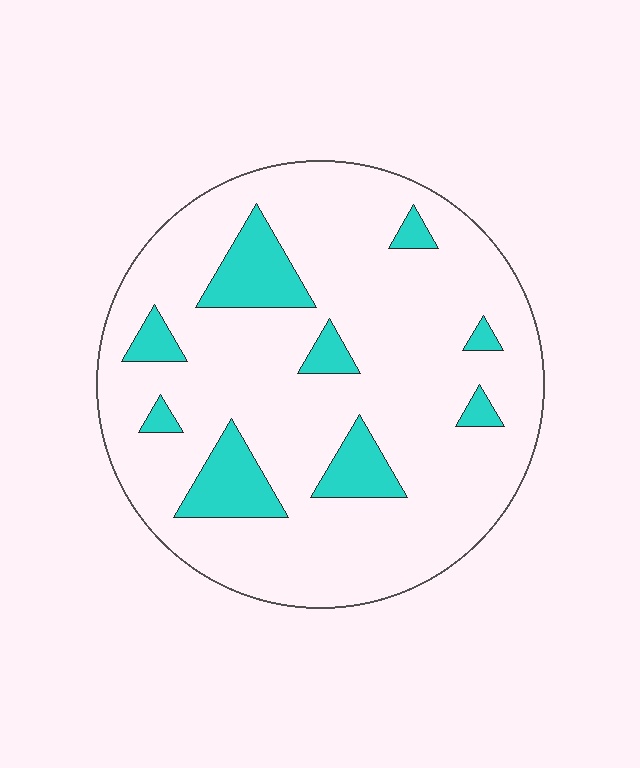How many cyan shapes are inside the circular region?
9.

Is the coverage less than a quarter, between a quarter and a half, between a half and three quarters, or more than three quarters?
Less than a quarter.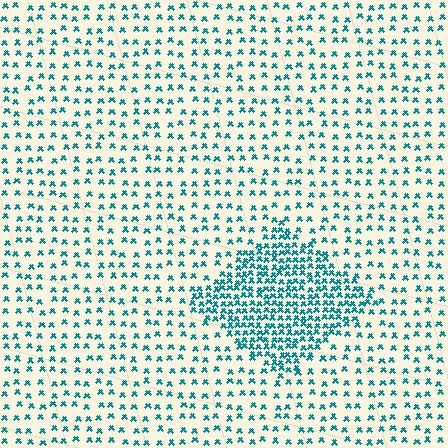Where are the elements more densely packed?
The elements are more densely packed inside the diamond boundary.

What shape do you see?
I see a diamond.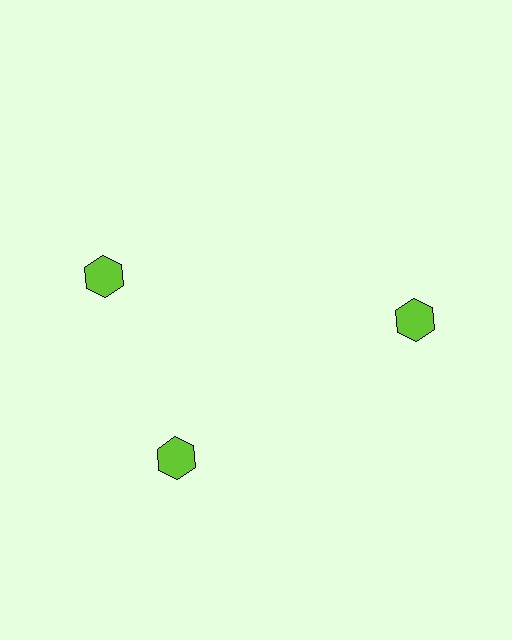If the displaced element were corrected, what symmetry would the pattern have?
It would have 3-fold rotational symmetry — the pattern would map onto itself every 120 degrees.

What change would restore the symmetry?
The symmetry would be restored by rotating it back into even spacing with its neighbors so that all 3 hexagons sit at equal angles and equal distance from the center.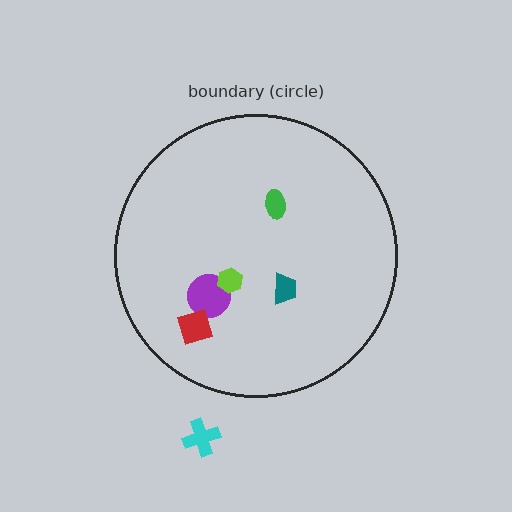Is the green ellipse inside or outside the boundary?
Inside.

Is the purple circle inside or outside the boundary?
Inside.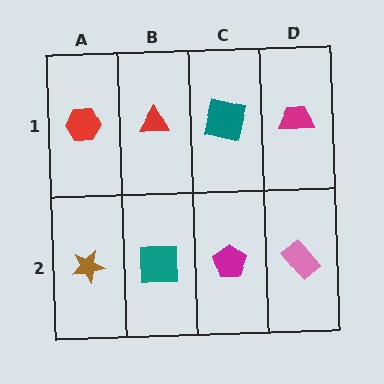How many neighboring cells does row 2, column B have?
3.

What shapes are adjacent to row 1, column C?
A magenta pentagon (row 2, column C), a red triangle (row 1, column B), a magenta trapezoid (row 1, column D).